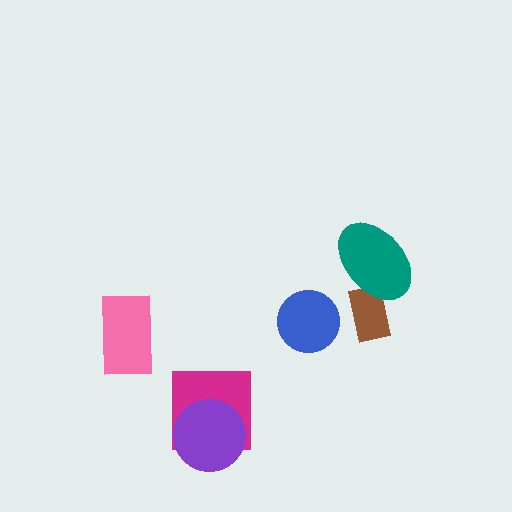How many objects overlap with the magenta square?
1 object overlaps with the magenta square.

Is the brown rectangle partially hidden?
Yes, it is partially covered by another shape.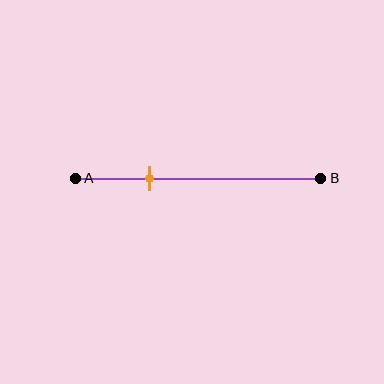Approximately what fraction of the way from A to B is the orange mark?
The orange mark is approximately 30% of the way from A to B.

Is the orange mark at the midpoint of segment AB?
No, the mark is at about 30% from A, not at the 50% midpoint.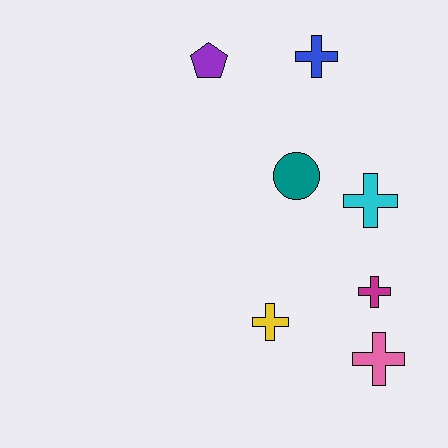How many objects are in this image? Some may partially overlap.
There are 7 objects.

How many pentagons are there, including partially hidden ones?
There is 1 pentagon.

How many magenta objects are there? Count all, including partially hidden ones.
There is 1 magenta object.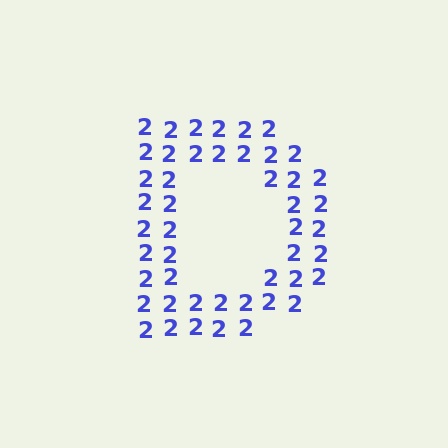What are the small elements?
The small elements are digit 2's.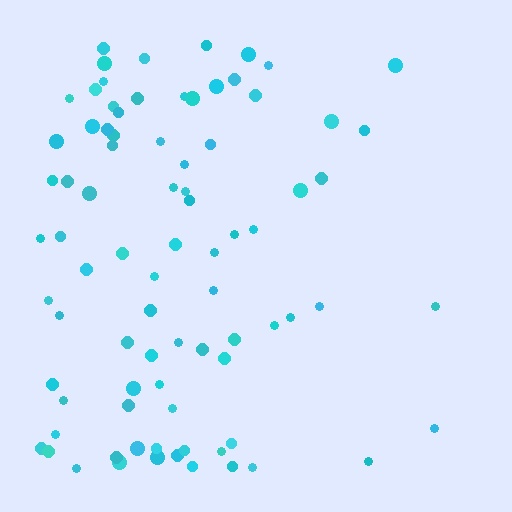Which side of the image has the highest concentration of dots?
The left.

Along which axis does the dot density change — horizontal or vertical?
Horizontal.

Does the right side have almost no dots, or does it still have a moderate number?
Still a moderate number, just noticeably fewer than the left.